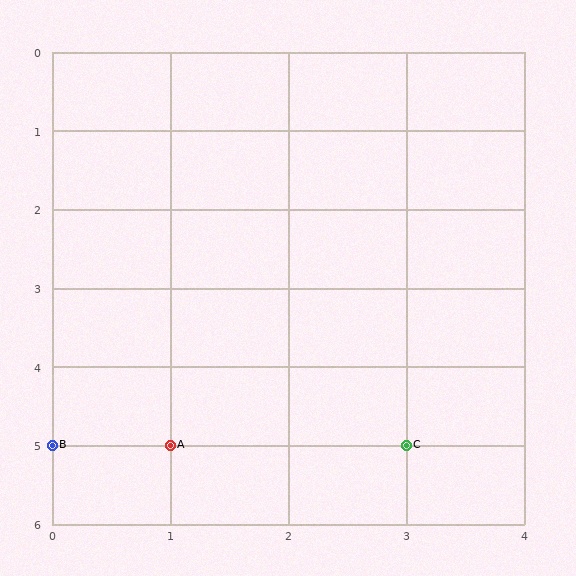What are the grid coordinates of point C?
Point C is at grid coordinates (3, 5).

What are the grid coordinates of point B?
Point B is at grid coordinates (0, 5).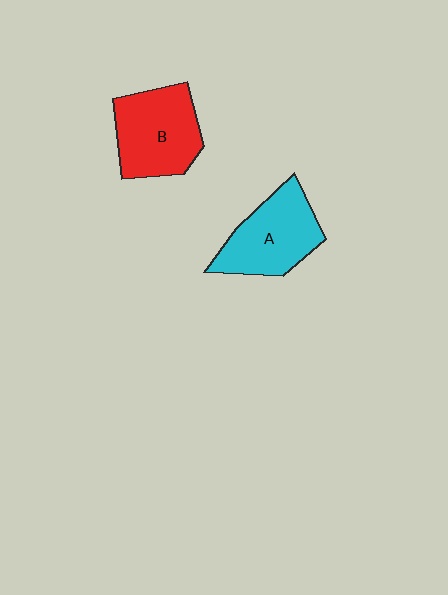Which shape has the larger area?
Shape B (red).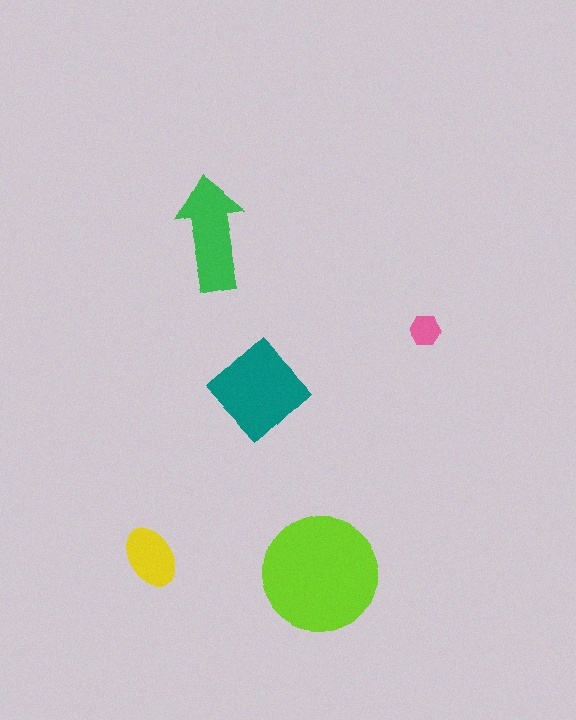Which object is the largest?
The lime circle.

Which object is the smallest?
The pink hexagon.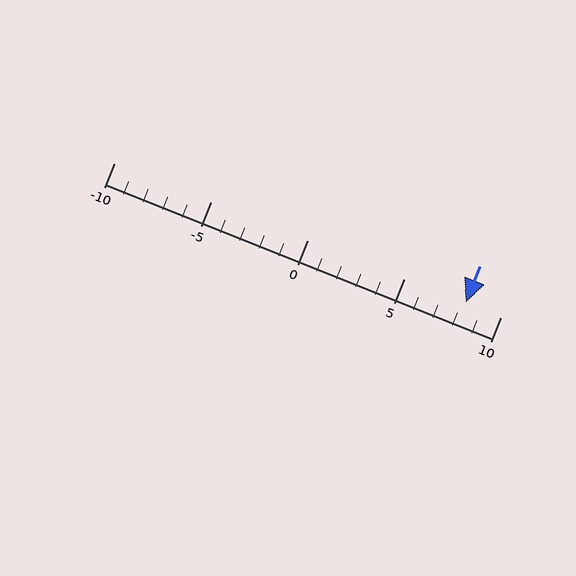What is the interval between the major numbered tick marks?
The major tick marks are spaced 5 units apart.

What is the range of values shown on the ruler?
The ruler shows values from -10 to 10.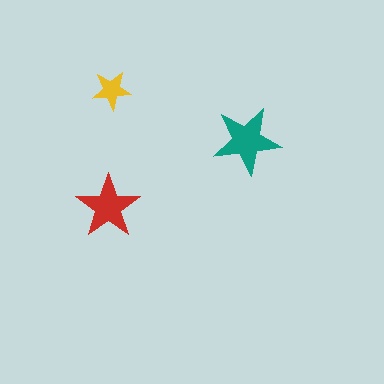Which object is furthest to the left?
The red star is leftmost.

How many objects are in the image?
There are 3 objects in the image.